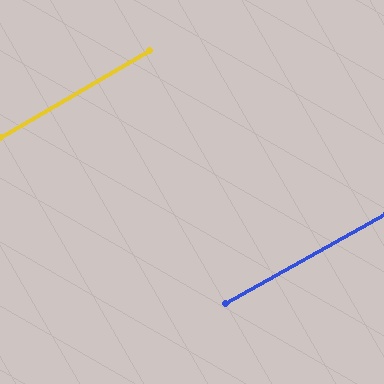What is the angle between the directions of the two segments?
Approximately 1 degree.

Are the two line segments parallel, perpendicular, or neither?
Parallel — their directions differ by only 0.8°.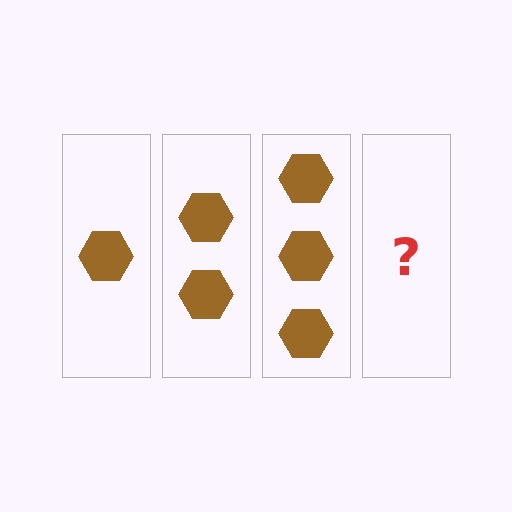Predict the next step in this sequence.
The next step is 4 hexagons.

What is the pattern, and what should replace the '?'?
The pattern is that each step adds one more hexagon. The '?' should be 4 hexagons.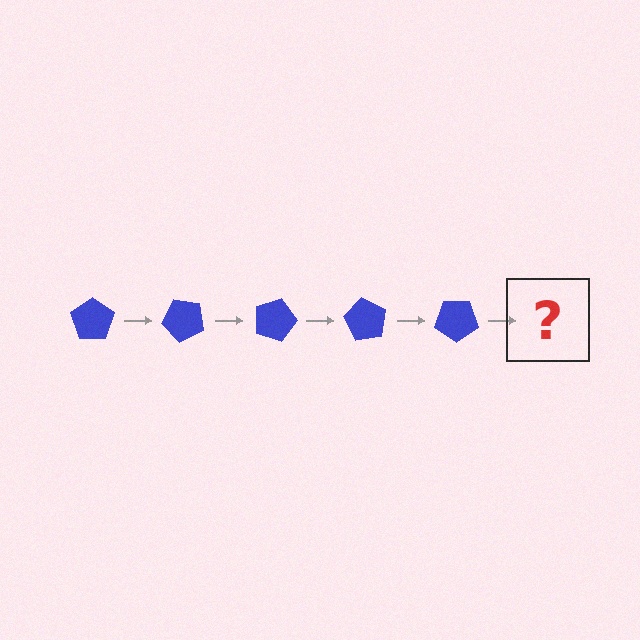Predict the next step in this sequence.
The next step is a blue pentagon rotated 225 degrees.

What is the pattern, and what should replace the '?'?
The pattern is that the pentagon rotates 45 degrees each step. The '?' should be a blue pentagon rotated 225 degrees.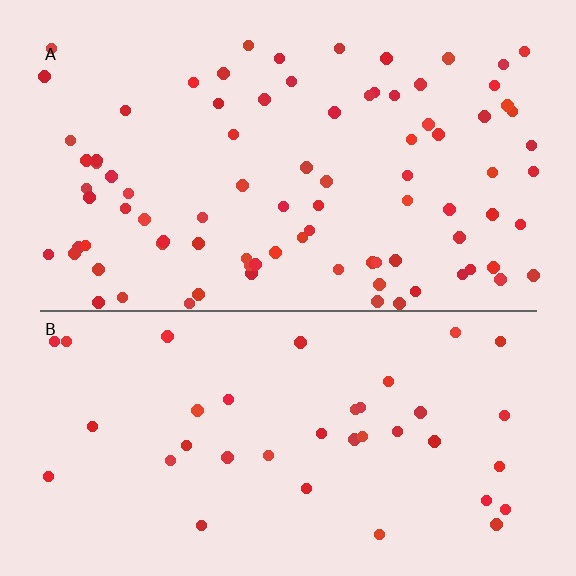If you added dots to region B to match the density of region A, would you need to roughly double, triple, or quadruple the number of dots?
Approximately double.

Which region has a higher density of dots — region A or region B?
A (the top).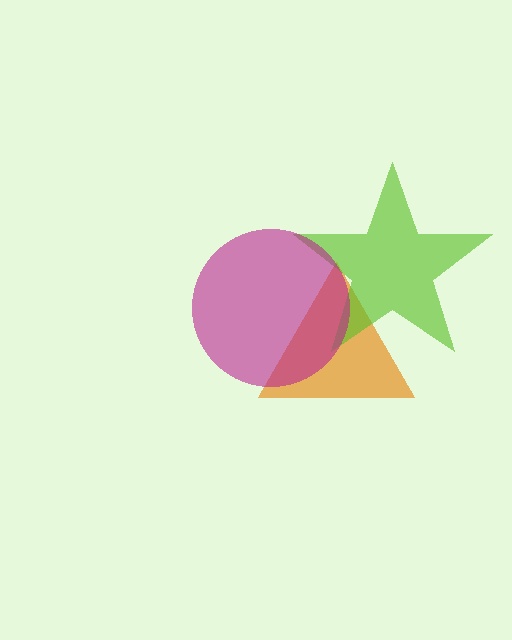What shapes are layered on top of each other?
The layered shapes are: an orange triangle, a lime star, a magenta circle.